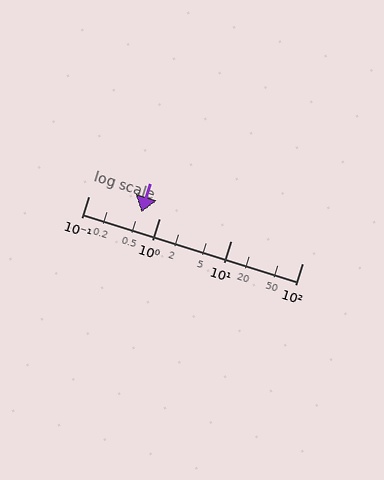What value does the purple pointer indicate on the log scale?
The pointer indicates approximately 0.55.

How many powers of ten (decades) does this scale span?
The scale spans 3 decades, from 0.1 to 100.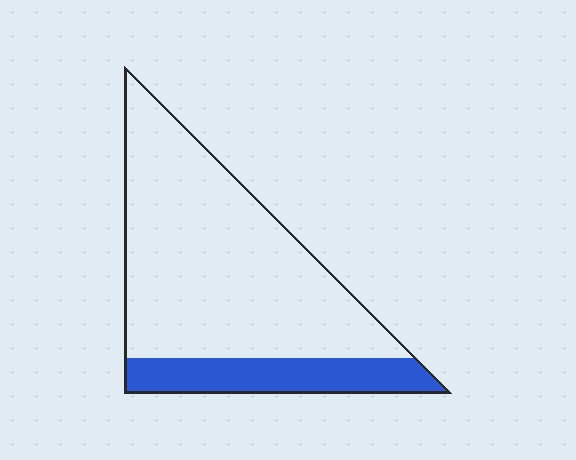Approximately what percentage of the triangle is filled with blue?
Approximately 20%.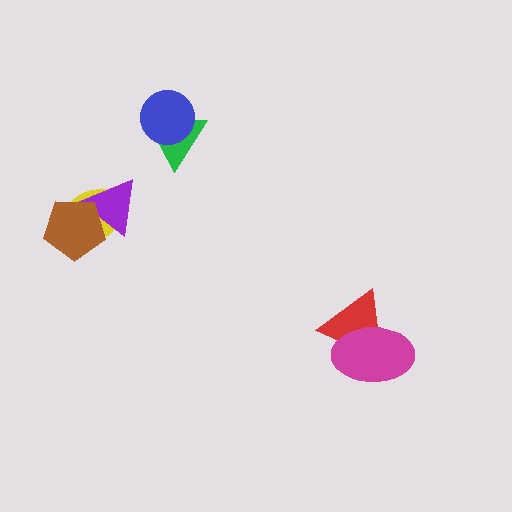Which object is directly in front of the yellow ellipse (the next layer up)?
The purple triangle is directly in front of the yellow ellipse.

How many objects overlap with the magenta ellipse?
1 object overlaps with the magenta ellipse.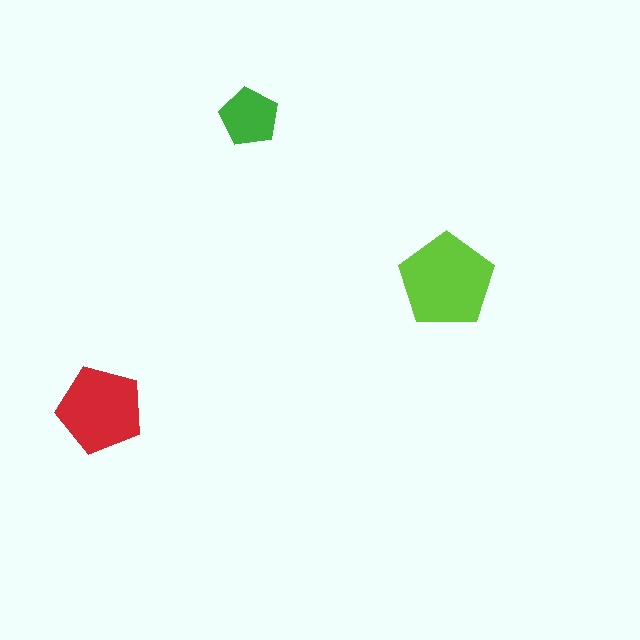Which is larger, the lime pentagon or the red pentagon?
The lime one.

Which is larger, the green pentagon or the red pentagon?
The red one.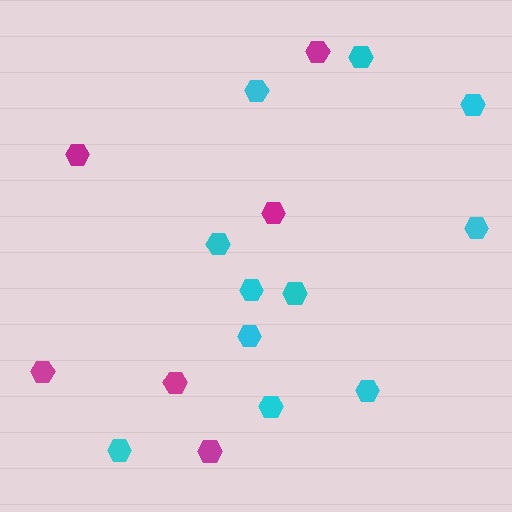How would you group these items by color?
There are 2 groups: one group of magenta hexagons (6) and one group of cyan hexagons (11).